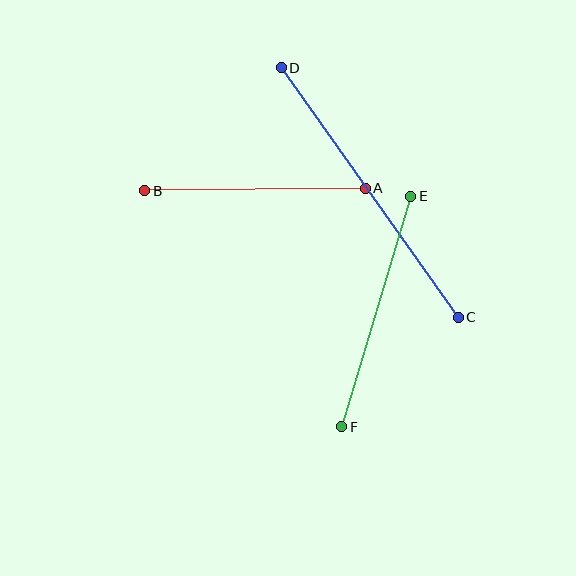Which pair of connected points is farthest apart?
Points C and D are farthest apart.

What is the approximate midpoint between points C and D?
The midpoint is at approximately (370, 193) pixels.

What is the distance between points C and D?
The distance is approximately 305 pixels.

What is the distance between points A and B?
The distance is approximately 220 pixels.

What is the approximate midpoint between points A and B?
The midpoint is at approximately (255, 189) pixels.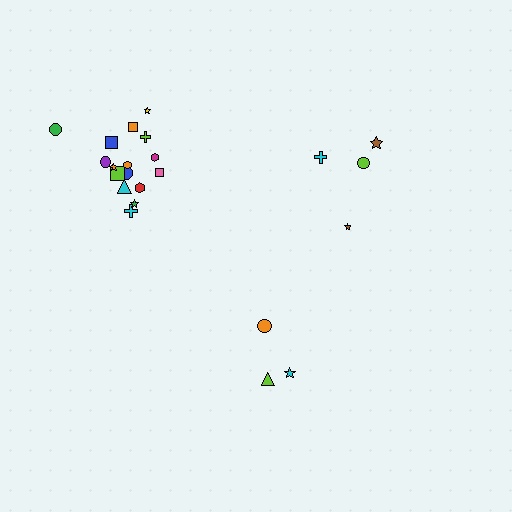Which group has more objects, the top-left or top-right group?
The top-left group.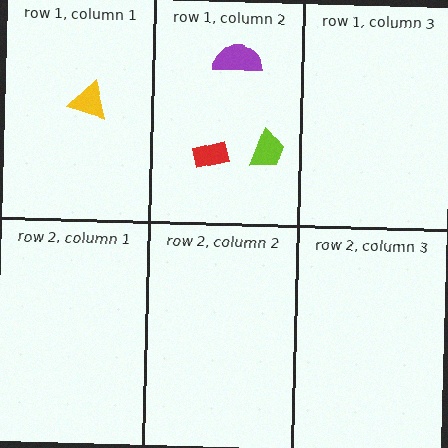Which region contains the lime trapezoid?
The row 1, column 2 region.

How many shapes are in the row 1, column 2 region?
3.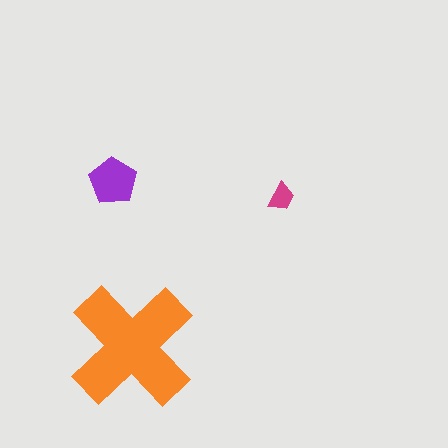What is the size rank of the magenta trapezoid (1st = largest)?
3rd.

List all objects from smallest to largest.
The magenta trapezoid, the purple pentagon, the orange cross.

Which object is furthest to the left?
The purple pentagon is leftmost.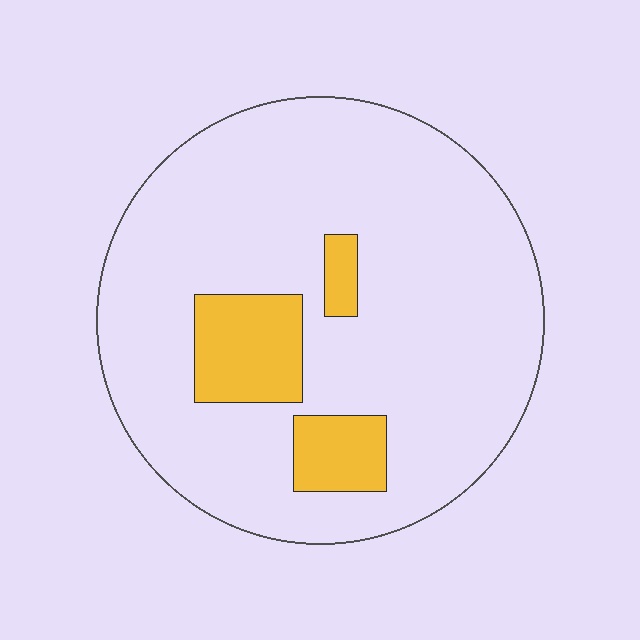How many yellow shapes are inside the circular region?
3.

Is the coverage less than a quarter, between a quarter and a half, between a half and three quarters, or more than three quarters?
Less than a quarter.